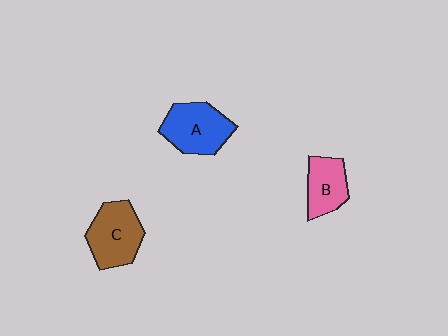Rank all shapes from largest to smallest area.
From largest to smallest: C (brown), A (blue), B (pink).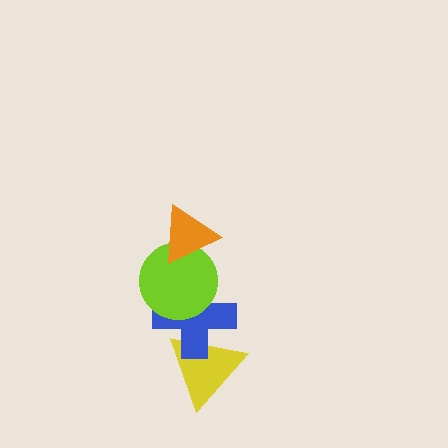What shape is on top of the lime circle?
The orange triangle is on top of the lime circle.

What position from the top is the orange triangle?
The orange triangle is 1st from the top.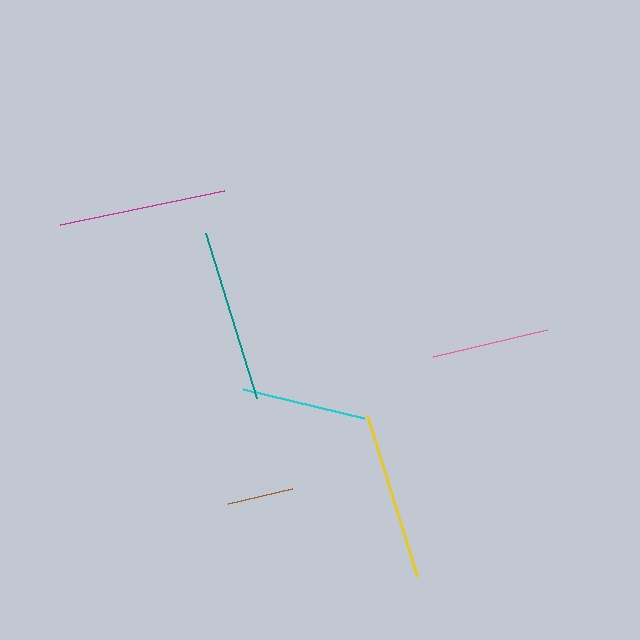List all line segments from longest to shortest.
From longest to shortest: teal, yellow, magenta, cyan, pink, brown.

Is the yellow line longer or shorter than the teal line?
The teal line is longer than the yellow line.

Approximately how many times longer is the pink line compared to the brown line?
The pink line is approximately 1.8 times the length of the brown line.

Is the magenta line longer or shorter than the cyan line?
The magenta line is longer than the cyan line.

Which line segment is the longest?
The teal line is the longest at approximately 173 pixels.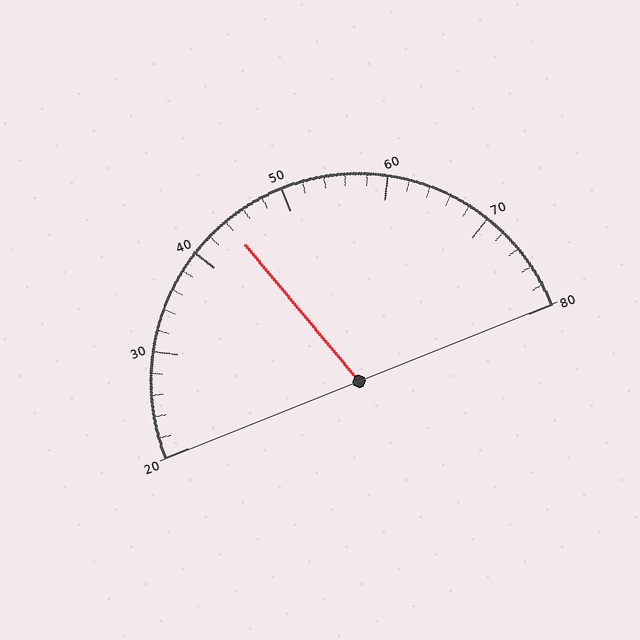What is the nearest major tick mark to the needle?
The nearest major tick mark is 40.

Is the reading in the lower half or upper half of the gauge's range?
The reading is in the lower half of the range (20 to 80).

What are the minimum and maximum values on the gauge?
The gauge ranges from 20 to 80.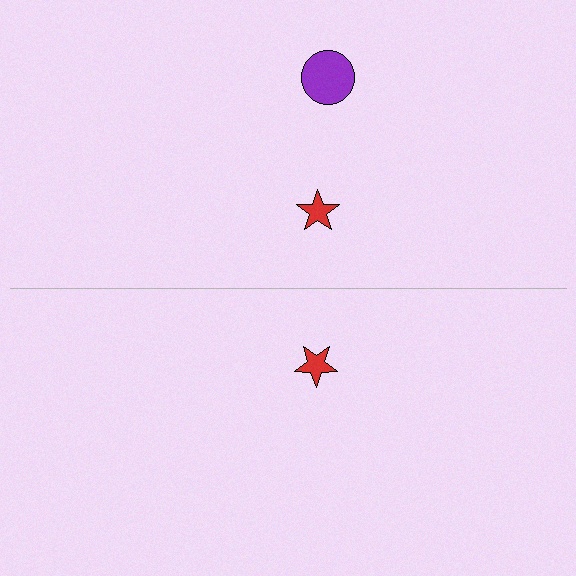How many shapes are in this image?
There are 3 shapes in this image.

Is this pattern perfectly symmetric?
No, the pattern is not perfectly symmetric. A purple circle is missing from the bottom side.